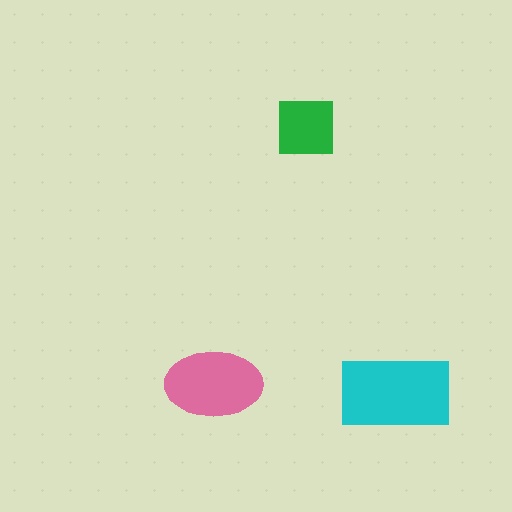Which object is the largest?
The cyan rectangle.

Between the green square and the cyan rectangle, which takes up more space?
The cyan rectangle.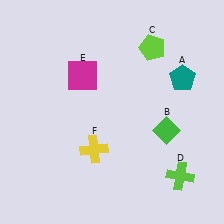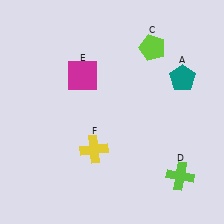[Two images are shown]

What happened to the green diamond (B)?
The green diamond (B) was removed in Image 2. It was in the bottom-right area of Image 1.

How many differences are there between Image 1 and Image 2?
There is 1 difference between the two images.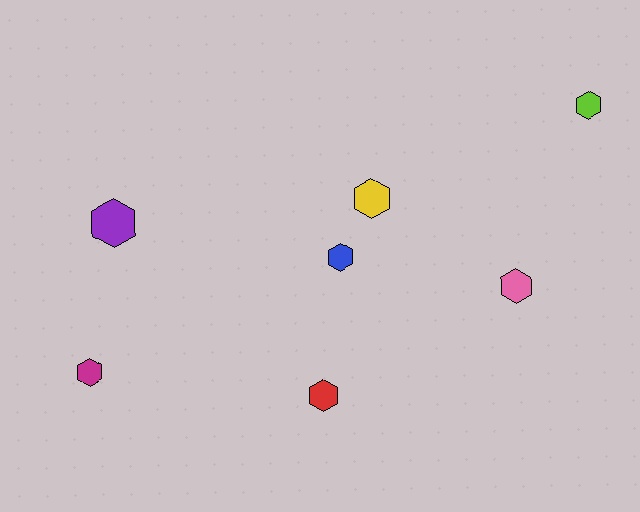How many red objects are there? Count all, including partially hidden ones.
There is 1 red object.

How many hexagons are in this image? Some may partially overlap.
There are 7 hexagons.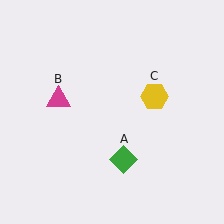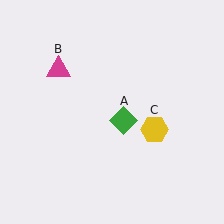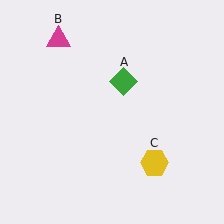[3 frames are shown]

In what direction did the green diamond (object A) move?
The green diamond (object A) moved up.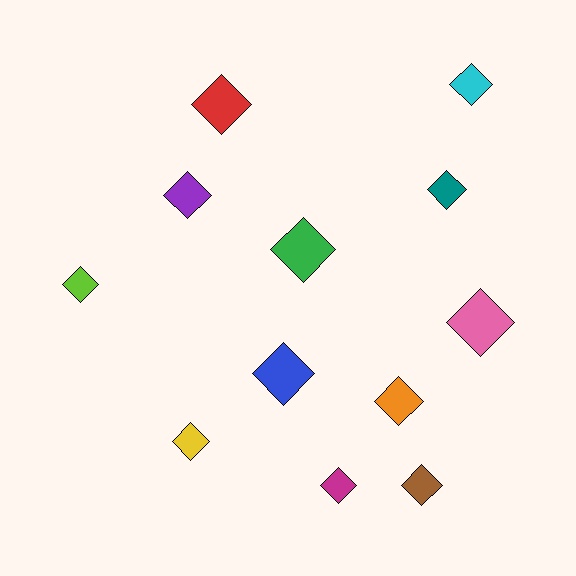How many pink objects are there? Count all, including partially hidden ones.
There is 1 pink object.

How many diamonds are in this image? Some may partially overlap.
There are 12 diamonds.